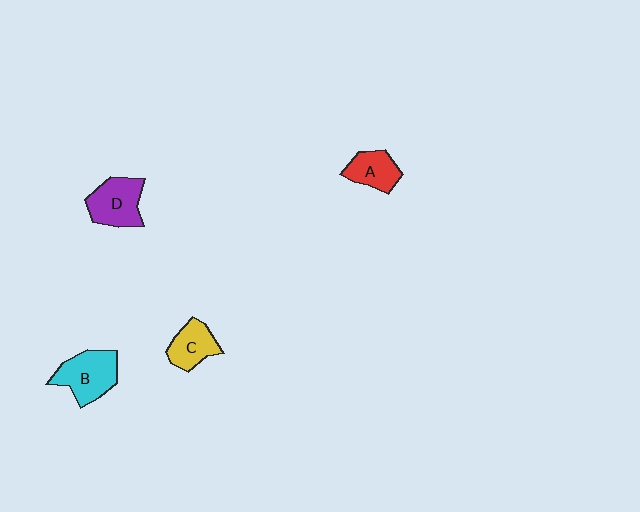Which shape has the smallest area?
Shape A (red).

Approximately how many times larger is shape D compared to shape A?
Approximately 1.4 times.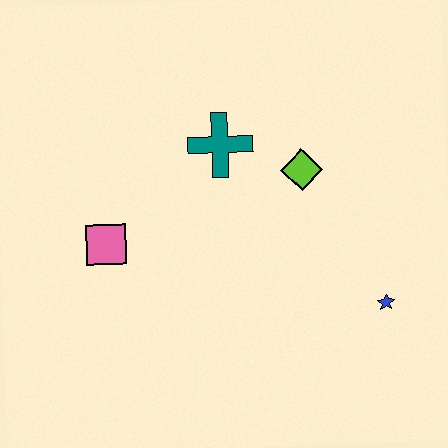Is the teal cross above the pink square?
Yes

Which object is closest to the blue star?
The lime diamond is closest to the blue star.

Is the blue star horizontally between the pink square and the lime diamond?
No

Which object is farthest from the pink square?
The blue star is farthest from the pink square.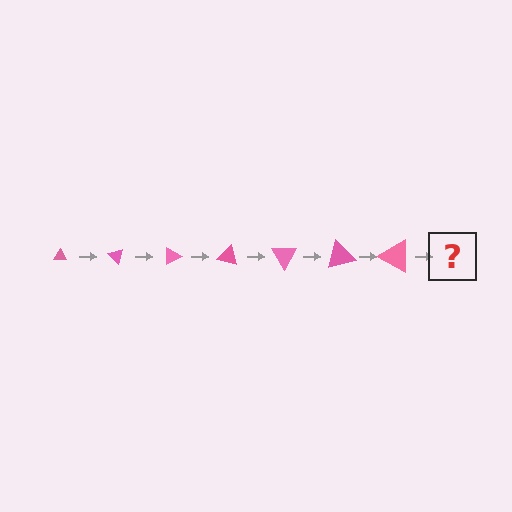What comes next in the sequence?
The next element should be a triangle, larger than the previous one and rotated 315 degrees from the start.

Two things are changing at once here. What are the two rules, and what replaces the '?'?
The two rules are that the triangle grows larger each step and it rotates 45 degrees each step. The '?' should be a triangle, larger than the previous one and rotated 315 degrees from the start.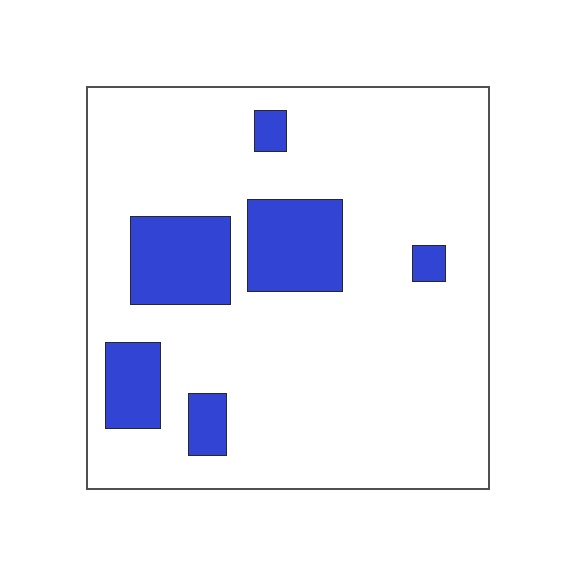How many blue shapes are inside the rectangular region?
6.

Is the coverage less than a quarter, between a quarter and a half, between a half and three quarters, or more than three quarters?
Less than a quarter.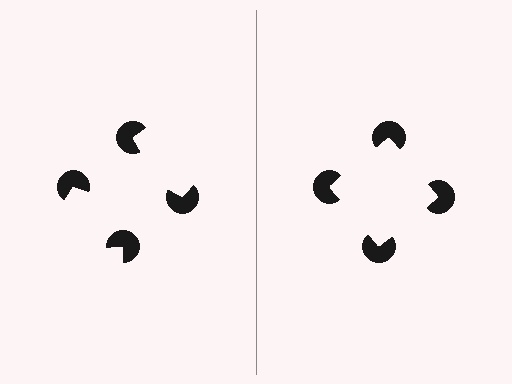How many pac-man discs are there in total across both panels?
8 — 4 on each side.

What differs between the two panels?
The pac-man discs are positioned identically on both sides; only the wedge orientations differ. On the right they align to a square; on the left they are misaligned.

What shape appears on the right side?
An illusory square.